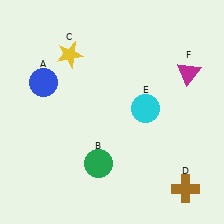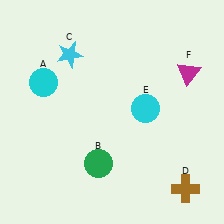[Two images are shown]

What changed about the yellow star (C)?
In Image 1, C is yellow. In Image 2, it changed to cyan.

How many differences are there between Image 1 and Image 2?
There are 2 differences between the two images.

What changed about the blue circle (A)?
In Image 1, A is blue. In Image 2, it changed to cyan.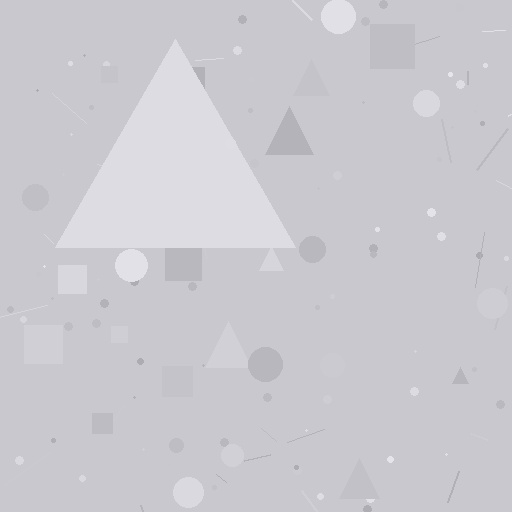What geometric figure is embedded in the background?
A triangle is embedded in the background.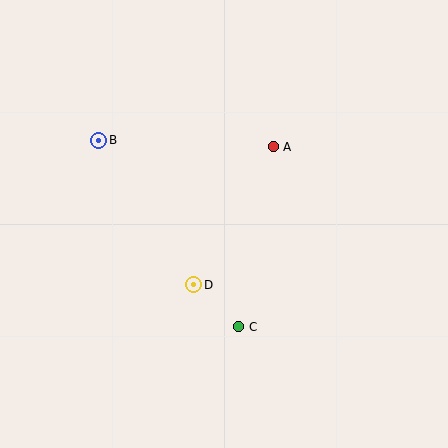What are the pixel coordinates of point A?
Point A is at (273, 147).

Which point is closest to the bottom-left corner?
Point D is closest to the bottom-left corner.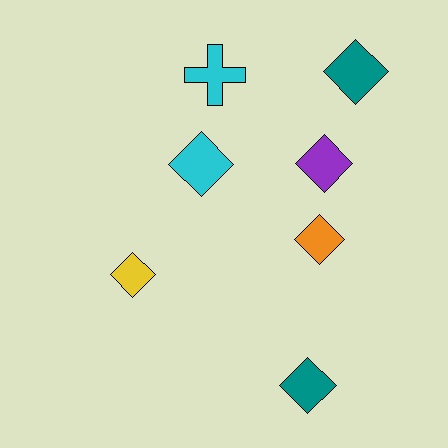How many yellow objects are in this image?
There is 1 yellow object.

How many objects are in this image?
There are 7 objects.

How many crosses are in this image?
There is 1 cross.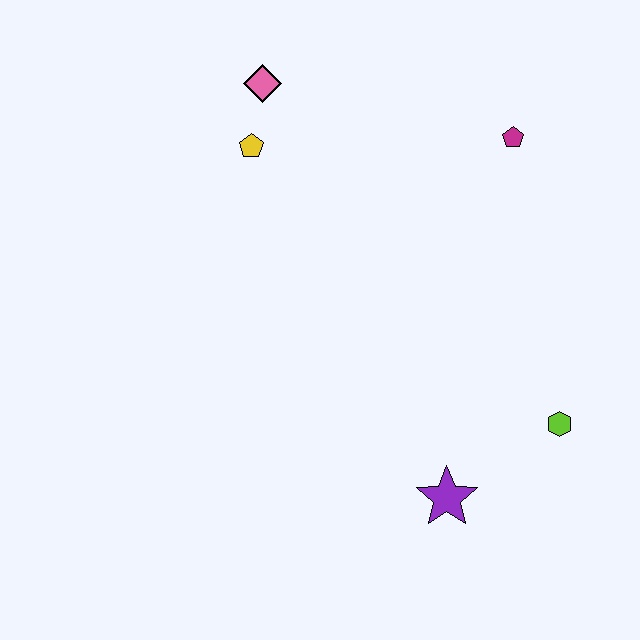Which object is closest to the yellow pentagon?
The pink diamond is closest to the yellow pentagon.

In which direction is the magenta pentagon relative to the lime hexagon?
The magenta pentagon is above the lime hexagon.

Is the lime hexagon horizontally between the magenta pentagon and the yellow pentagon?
No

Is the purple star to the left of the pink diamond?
No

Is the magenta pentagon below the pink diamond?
Yes